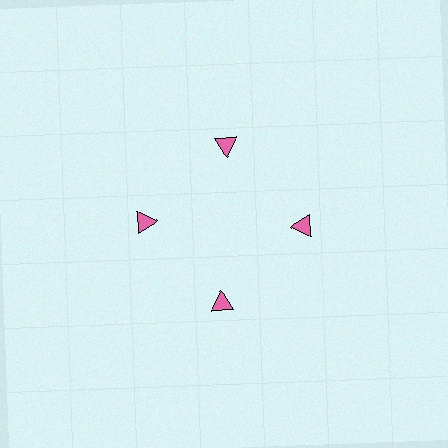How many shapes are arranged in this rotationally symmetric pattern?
There are 4 shapes, arranged in 4 groups of 1.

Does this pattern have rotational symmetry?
Yes, this pattern has 4-fold rotational symmetry. It looks the same after rotating 90 degrees around the center.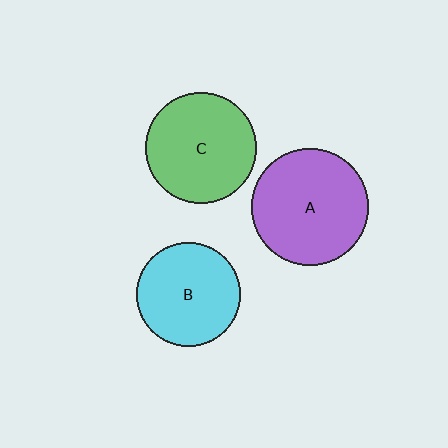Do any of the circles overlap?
No, none of the circles overlap.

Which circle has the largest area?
Circle A (purple).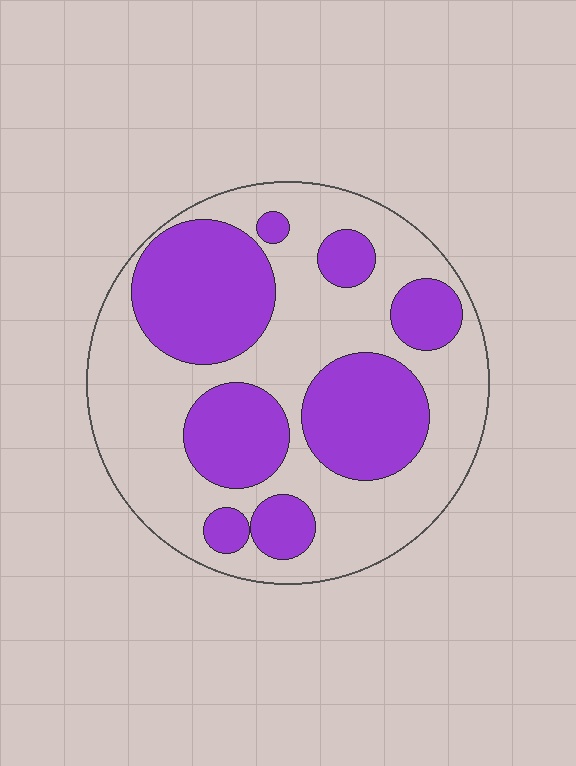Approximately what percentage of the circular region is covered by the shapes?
Approximately 40%.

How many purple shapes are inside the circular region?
8.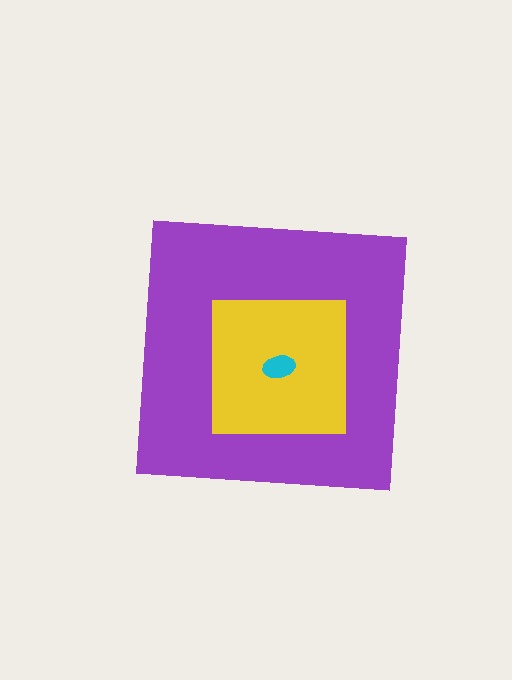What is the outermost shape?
The purple square.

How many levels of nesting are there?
3.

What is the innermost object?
The cyan ellipse.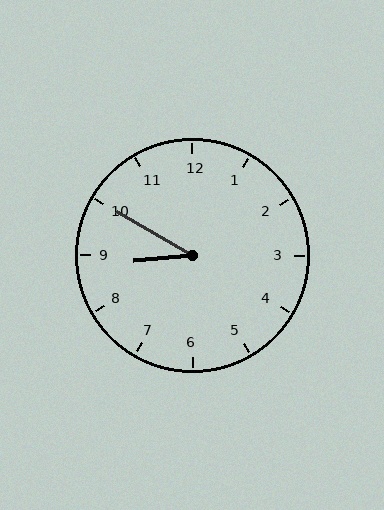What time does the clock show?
8:50.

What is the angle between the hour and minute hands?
Approximately 35 degrees.